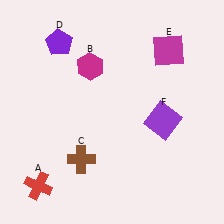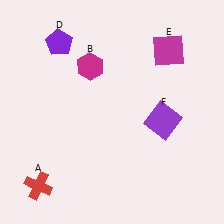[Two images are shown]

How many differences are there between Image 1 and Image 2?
There is 1 difference between the two images.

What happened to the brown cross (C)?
The brown cross (C) was removed in Image 2. It was in the bottom-left area of Image 1.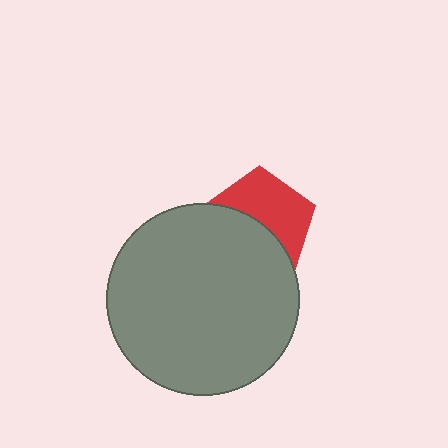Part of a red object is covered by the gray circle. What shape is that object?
It is a pentagon.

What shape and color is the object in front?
The object in front is a gray circle.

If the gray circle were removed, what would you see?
You would see the complete red pentagon.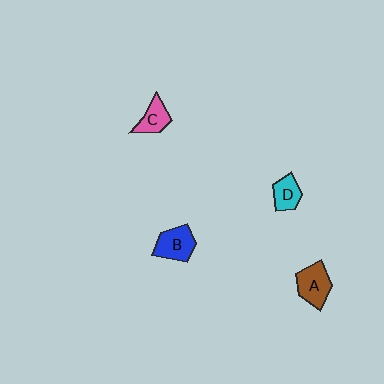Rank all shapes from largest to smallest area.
From largest to smallest: A (brown), B (blue), C (pink), D (cyan).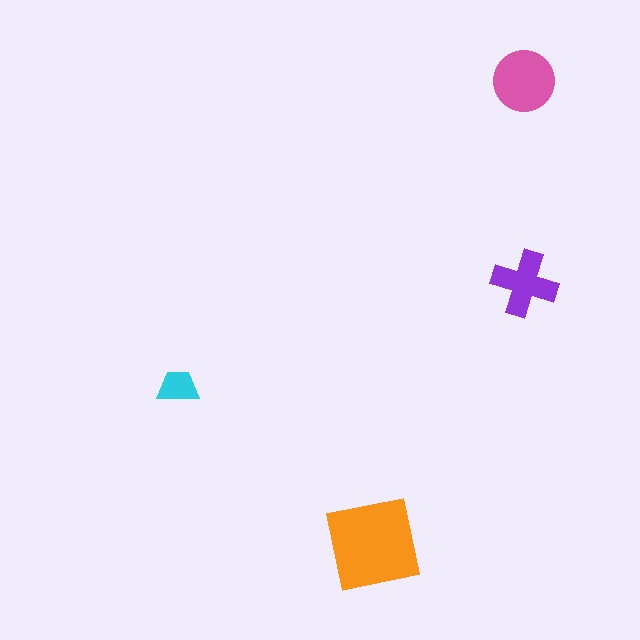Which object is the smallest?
The cyan trapezoid.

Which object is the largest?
The orange square.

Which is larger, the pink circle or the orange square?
The orange square.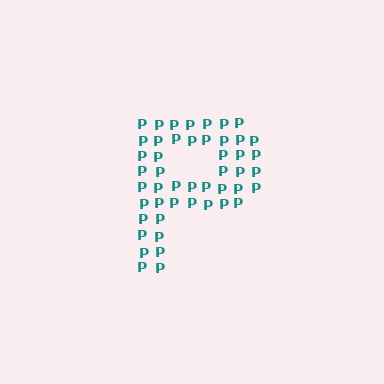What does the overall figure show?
The overall figure shows the letter P.